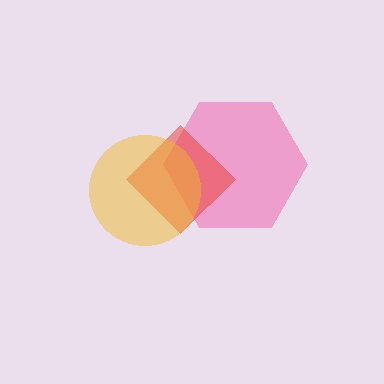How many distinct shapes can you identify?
There are 3 distinct shapes: a pink hexagon, a red diamond, a yellow circle.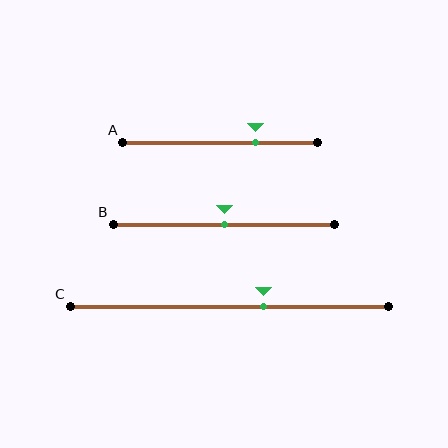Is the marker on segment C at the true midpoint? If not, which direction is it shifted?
No, the marker on segment C is shifted to the right by about 11% of the segment length.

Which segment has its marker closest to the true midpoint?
Segment B has its marker closest to the true midpoint.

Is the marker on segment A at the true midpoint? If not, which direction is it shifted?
No, the marker on segment A is shifted to the right by about 19% of the segment length.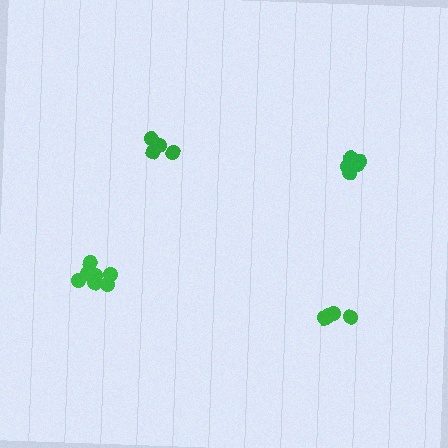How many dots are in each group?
Group 1: 5 dots, Group 2: 7 dots, Group 3: 6 dots, Group 4: 5 dots (23 total).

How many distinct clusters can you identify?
There are 4 distinct clusters.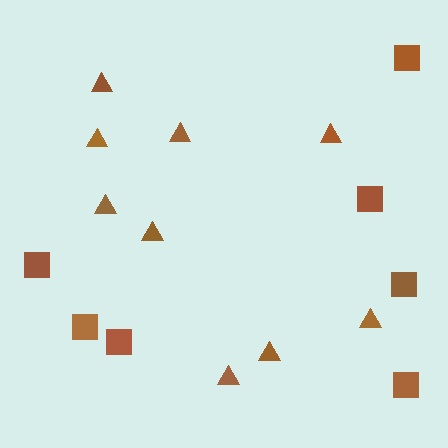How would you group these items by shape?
There are 2 groups: one group of triangles (9) and one group of squares (7).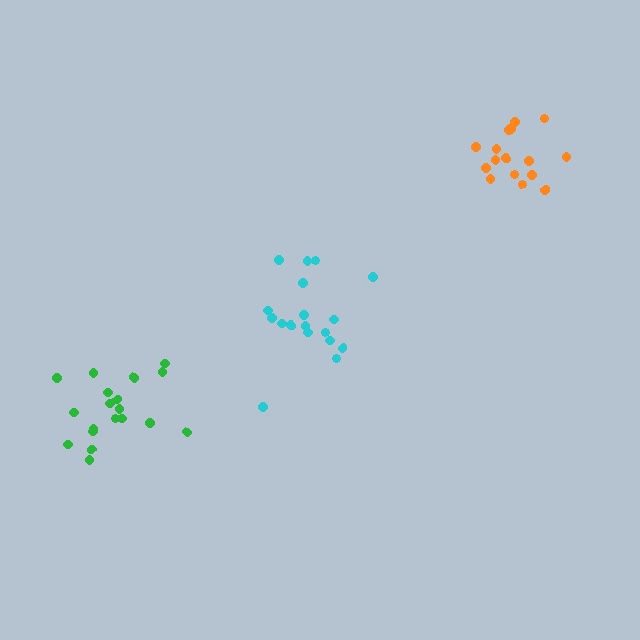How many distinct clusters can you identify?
There are 3 distinct clusters.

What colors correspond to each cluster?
The clusters are colored: cyan, orange, green.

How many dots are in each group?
Group 1: 18 dots, Group 2: 16 dots, Group 3: 19 dots (53 total).